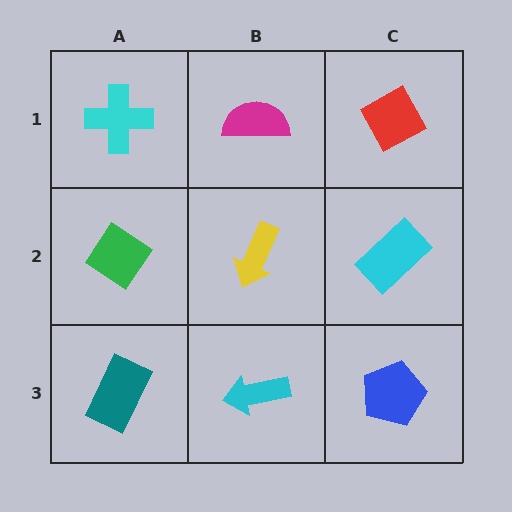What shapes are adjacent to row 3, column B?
A yellow arrow (row 2, column B), a teal rectangle (row 3, column A), a blue pentagon (row 3, column C).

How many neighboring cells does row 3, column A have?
2.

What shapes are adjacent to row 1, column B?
A yellow arrow (row 2, column B), a cyan cross (row 1, column A), a red diamond (row 1, column C).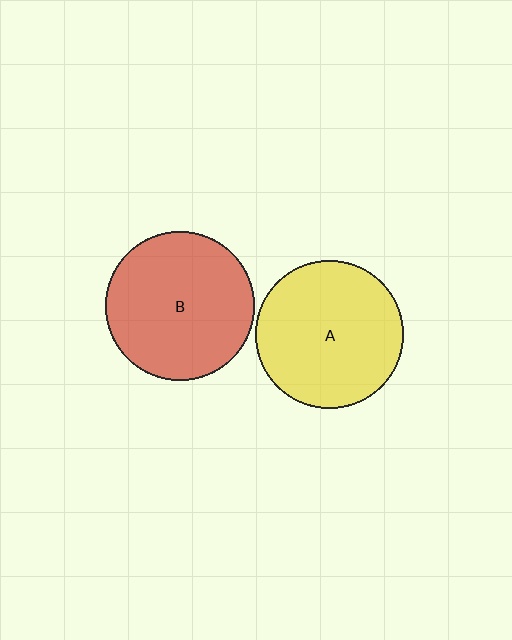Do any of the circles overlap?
No, none of the circles overlap.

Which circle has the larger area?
Circle B (red).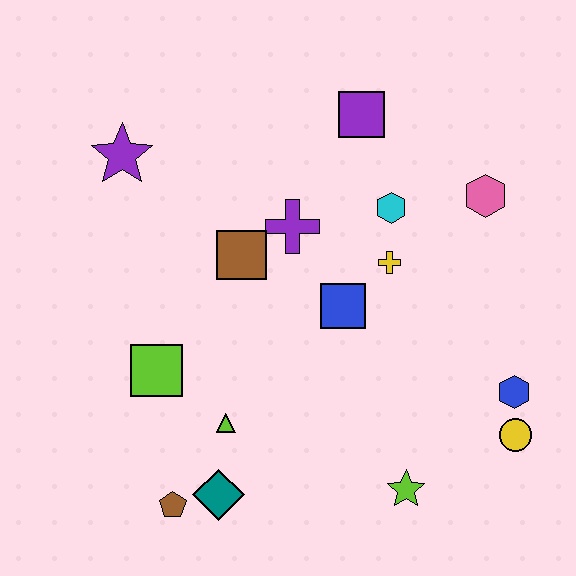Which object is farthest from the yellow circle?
The purple star is farthest from the yellow circle.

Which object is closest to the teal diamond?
The brown pentagon is closest to the teal diamond.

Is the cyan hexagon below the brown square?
No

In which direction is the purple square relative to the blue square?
The purple square is above the blue square.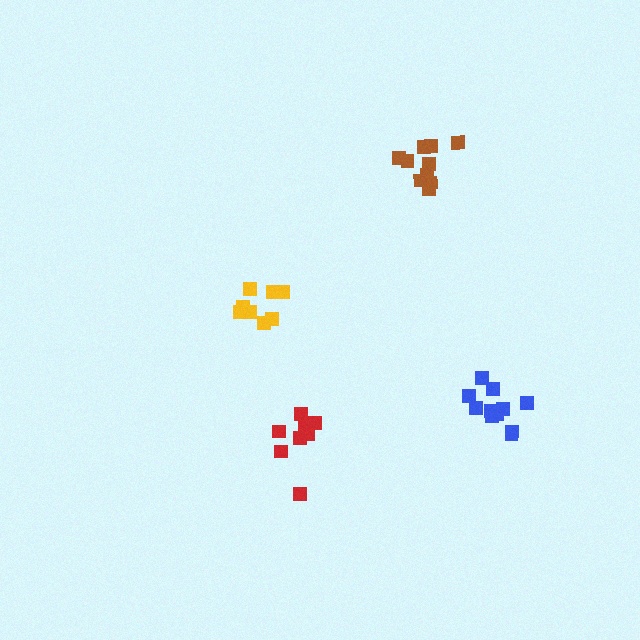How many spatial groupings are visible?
There are 4 spatial groupings.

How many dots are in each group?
Group 1: 8 dots, Group 2: 12 dots, Group 3: 10 dots, Group 4: 8 dots (38 total).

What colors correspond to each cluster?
The clusters are colored: yellow, blue, brown, red.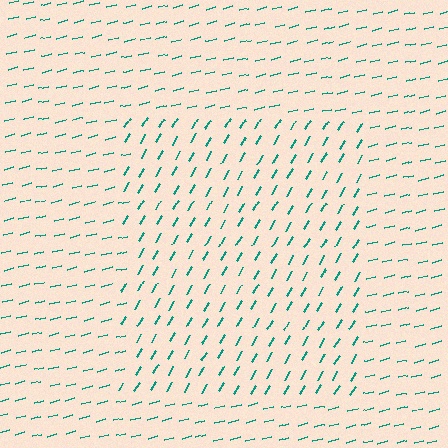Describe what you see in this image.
The image is filled with small teal line segments. A rectangle region in the image has lines oriented differently from the surrounding lines, creating a visible texture boundary.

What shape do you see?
I see a rectangle.